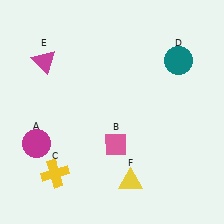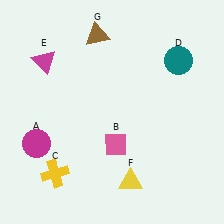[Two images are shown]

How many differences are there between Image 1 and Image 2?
There is 1 difference between the two images.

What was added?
A brown triangle (G) was added in Image 2.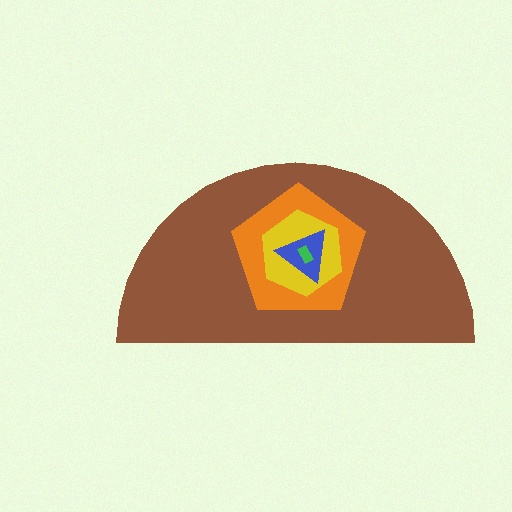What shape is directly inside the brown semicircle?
The orange pentagon.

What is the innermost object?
The green rectangle.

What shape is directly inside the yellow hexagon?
The blue triangle.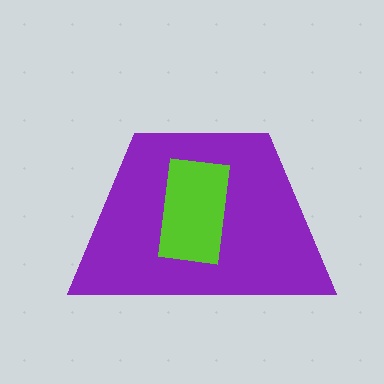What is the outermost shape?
The purple trapezoid.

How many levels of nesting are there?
2.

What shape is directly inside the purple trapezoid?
The lime rectangle.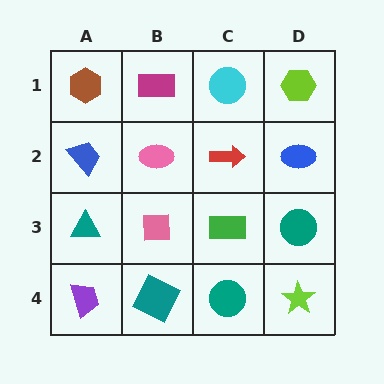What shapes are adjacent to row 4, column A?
A teal triangle (row 3, column A), a teal square (row 4, column B).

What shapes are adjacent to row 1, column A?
A blue trapezoid (row 2, column A), a magenta rectangle (row 1, column B).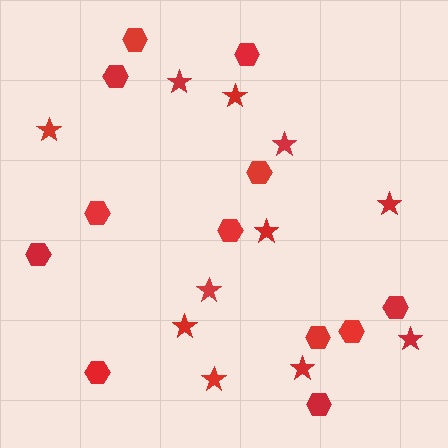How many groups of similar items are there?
There are 2 groups: one group of stars (11) and one group of hexagons (12).